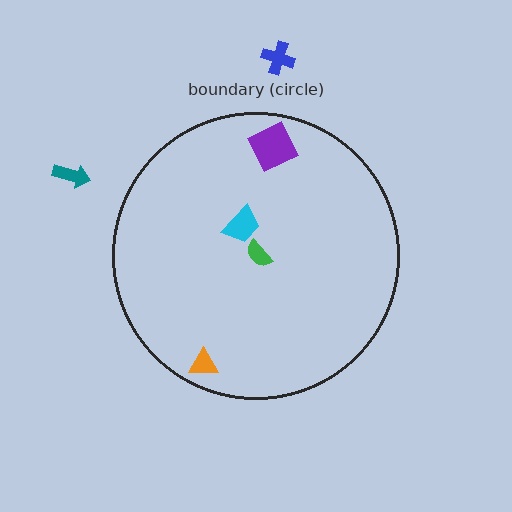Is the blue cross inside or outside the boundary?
Outside.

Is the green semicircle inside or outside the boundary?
Inside.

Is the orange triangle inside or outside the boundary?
Inside.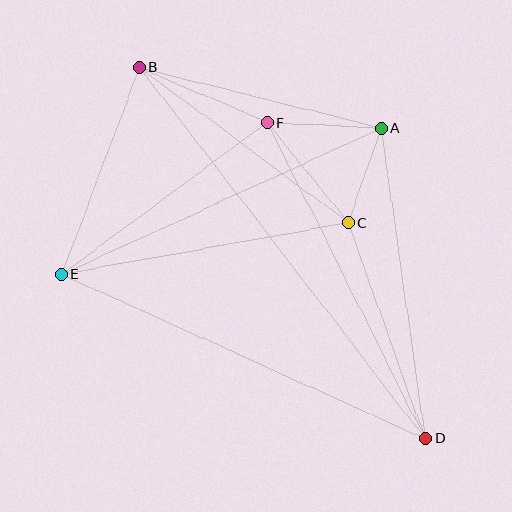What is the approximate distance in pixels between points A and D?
The distance between A and D is approximately 314 pixels.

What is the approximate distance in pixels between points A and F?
The distance between A and F is approximately 114 pixels.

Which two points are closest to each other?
Points A and C are closest to each other.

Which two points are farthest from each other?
Points B and D are farthest from each other.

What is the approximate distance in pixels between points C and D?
The distance between C and D is approximately 229 pixels.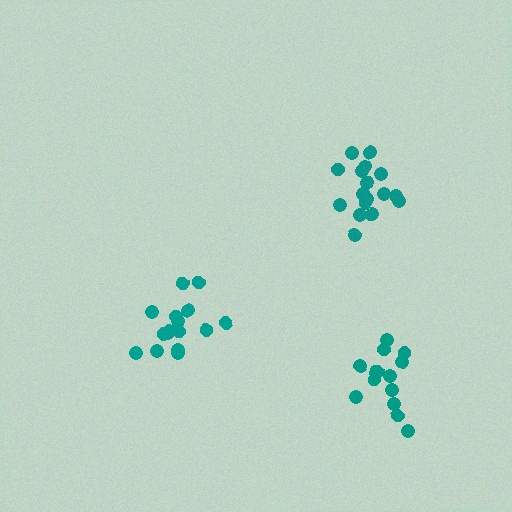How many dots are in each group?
Group 1: 14 dots, Group 2: 16 dots, Group 3: 17 dots (47 total).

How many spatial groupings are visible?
There are 3 spatial groupings.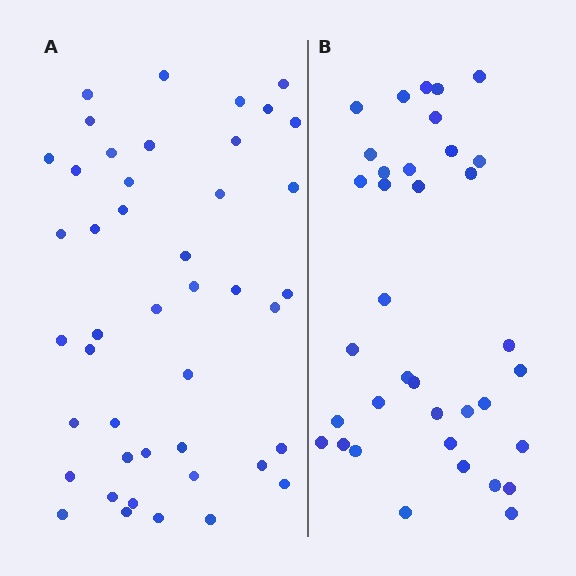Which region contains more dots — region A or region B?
Region A (the left region) has more dots.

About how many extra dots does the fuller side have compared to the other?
Region A has roughly 8 or so more dots than region B.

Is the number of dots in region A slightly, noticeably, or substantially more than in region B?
Region A has only slightly more — the two regions are fairly close. The ratio is roughly 1.2 to 1.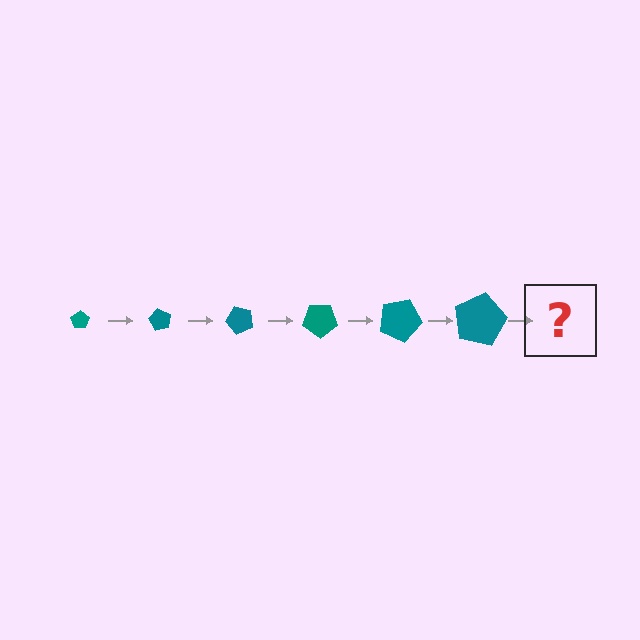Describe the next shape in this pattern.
It should be a pentagon, larger than the previous one and rotated 360 degrees from the start.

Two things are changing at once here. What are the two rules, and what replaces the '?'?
The two rules are that the pentagon grows larger each step and it rotates 60 degrees each step. The '?' should be a pentagon, larger than the previous one and rotated 360 degrees from the start.